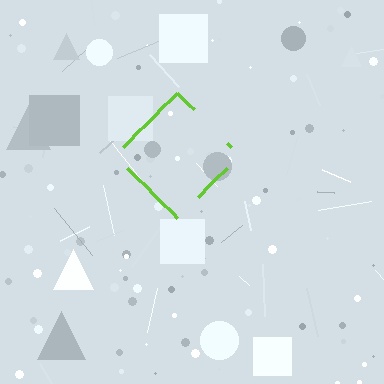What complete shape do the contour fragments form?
The contour fragments form a diamond.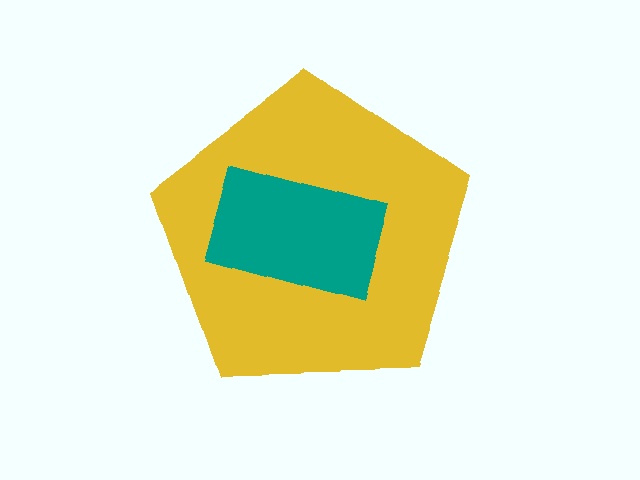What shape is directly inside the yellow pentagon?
The teal rectangle.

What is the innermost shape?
The teal rectangle.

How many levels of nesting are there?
2.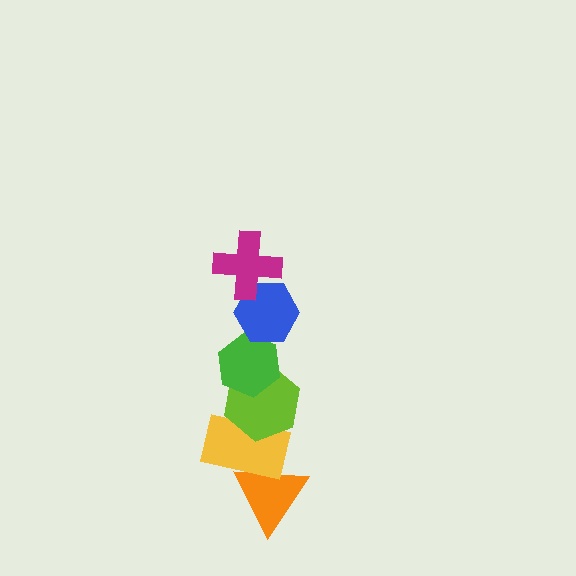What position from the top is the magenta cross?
The magenta cross is 1st from the top.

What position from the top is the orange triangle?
The orange triangle is 6th from the top.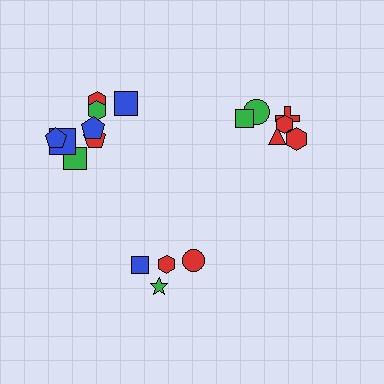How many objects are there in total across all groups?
There are 18 objects.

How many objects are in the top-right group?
There are 6 objects.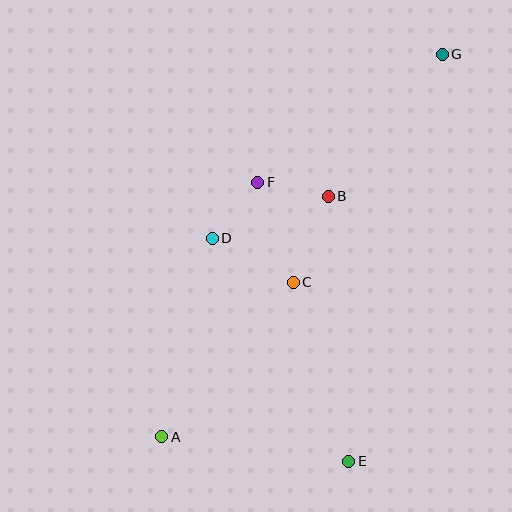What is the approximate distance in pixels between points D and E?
The distance between D and E is approximately 261 pixels.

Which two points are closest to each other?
Points B and F are closest to each other.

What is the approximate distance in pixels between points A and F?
The distance between A and F is approximately 272 pixels.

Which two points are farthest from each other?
Points A and G are farthest from each other.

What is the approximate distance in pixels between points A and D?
The distance between A and D is approximately 205 pixels.